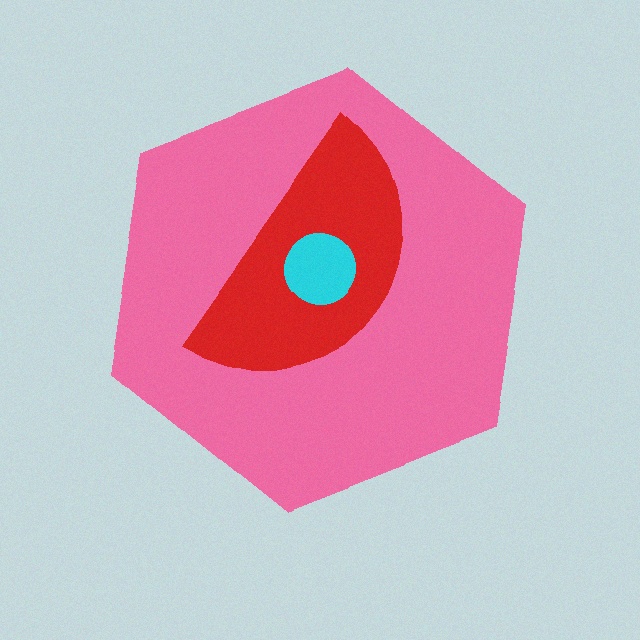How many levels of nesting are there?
3.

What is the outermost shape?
The pink hexagon.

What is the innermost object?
The cyan circle.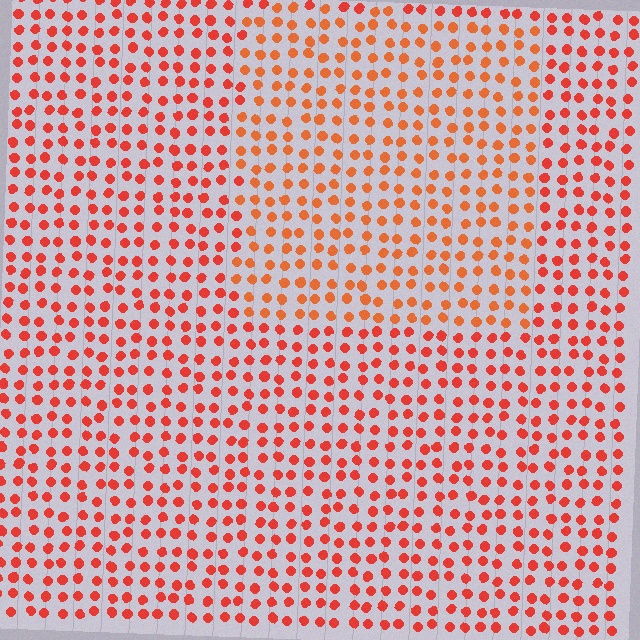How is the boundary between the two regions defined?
The boundary is defined purely by a slight shift in hue (about 17 degrees). Spacing, size, and orientation are identical on both sides.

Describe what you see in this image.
The image is filled with small red elements in a uniform arrangement. A rectangle-shaped region is visible where the elements are tinted to a slightly different hue, forming a subtle color boundary.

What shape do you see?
I see a rectangle.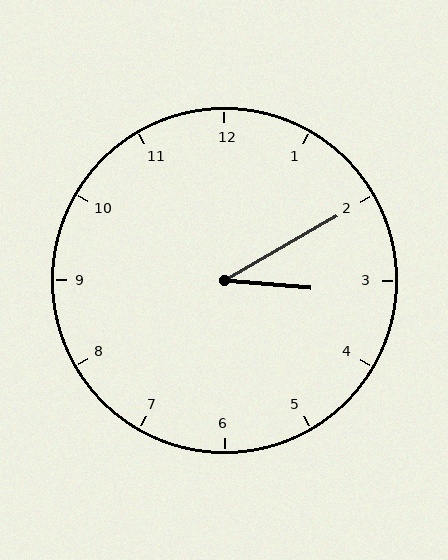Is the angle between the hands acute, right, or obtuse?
It is acute.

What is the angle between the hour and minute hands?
Approximately 35 degrees.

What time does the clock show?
3:10.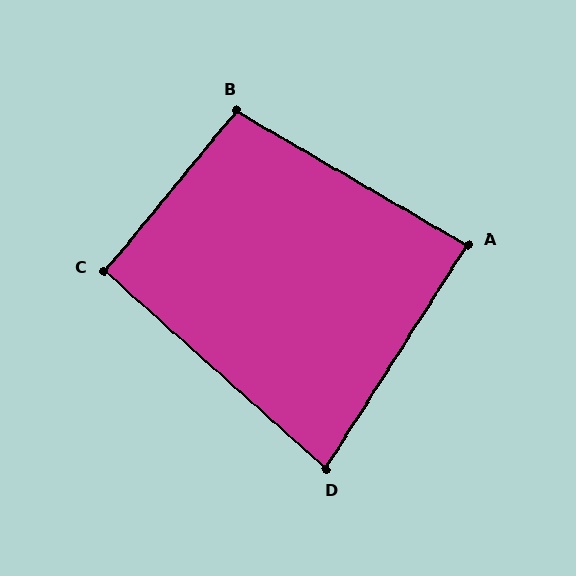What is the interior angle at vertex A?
Approximately 88 degrees (approximately right).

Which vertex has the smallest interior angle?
D, at approximately 81 degrees.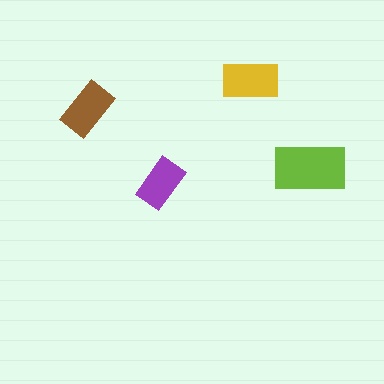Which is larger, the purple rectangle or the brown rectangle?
The brown one.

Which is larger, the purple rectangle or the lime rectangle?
The lime one.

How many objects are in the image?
There are 4 objects in the image.